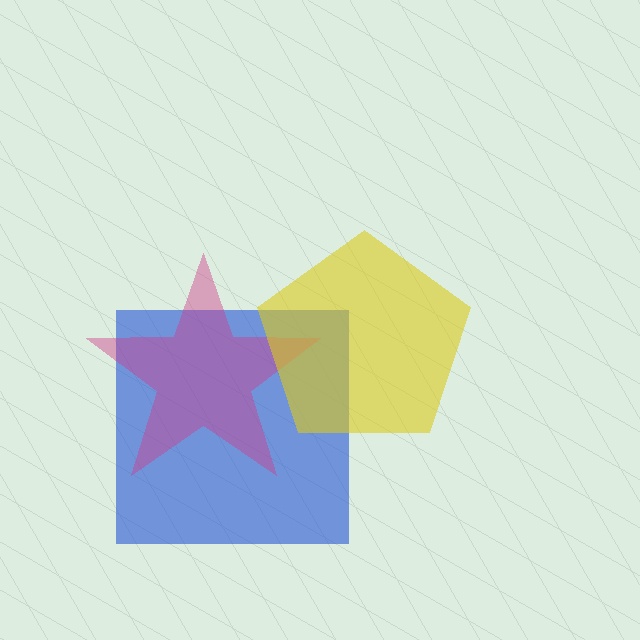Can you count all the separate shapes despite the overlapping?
Yes, there are 3 separate shapes.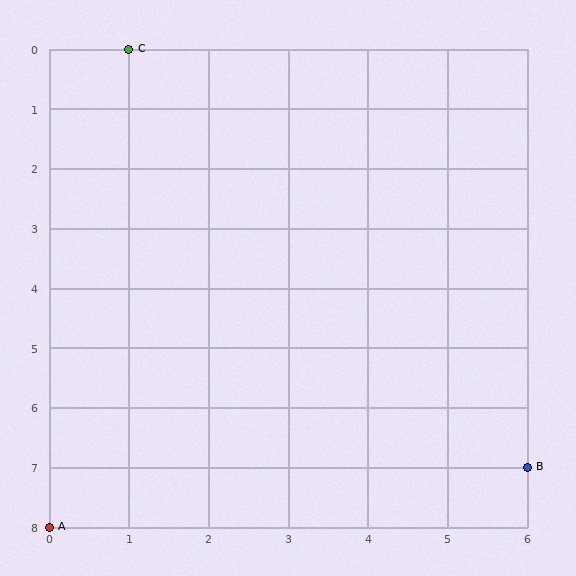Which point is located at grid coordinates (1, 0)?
Point C is at (1, 0).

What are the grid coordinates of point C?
Point C is at grid coordinates (1, 0).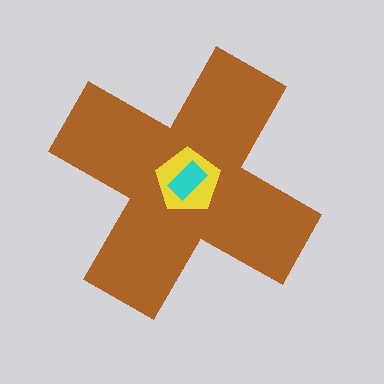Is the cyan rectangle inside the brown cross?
Yes.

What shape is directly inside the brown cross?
The yellow pentagon.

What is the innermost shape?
The cyan rectangle.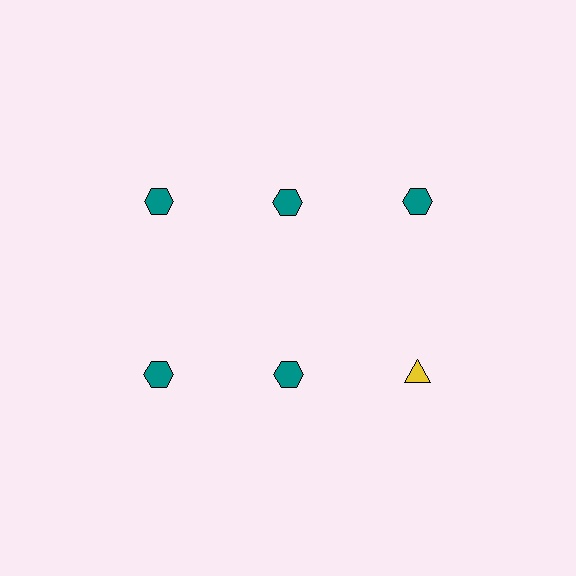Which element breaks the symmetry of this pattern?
The yellow triangle in the second row, center column breaks the symmetry. All other shapes are teal hexagons.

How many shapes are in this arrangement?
There are 6 shapes arranged in a grid pattern.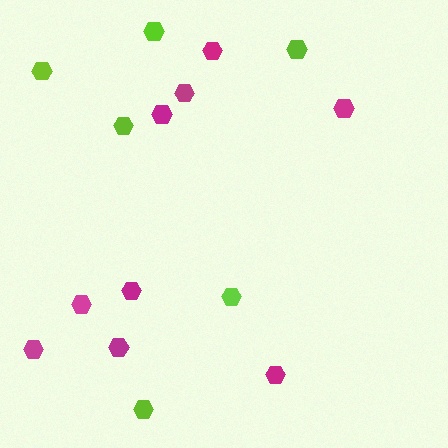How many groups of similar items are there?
There are 2 groups: one group of magenta hexagons (9) and one group of lime hexagons (6).